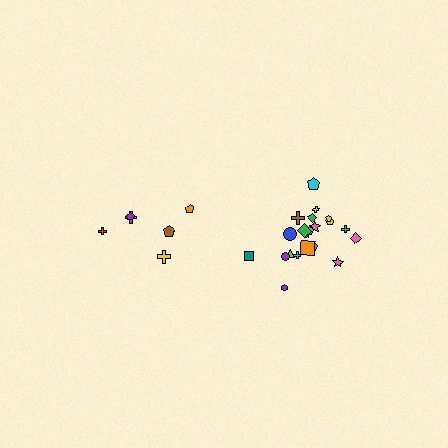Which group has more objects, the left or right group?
The right group.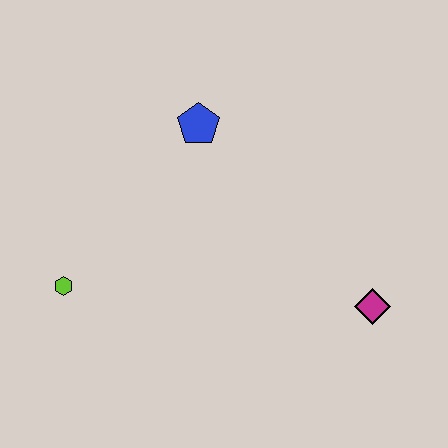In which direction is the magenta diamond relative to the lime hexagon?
The magenta diamond is to the right of the lime hexagon.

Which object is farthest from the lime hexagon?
The magenta diamond is farthest from the lime hexagon.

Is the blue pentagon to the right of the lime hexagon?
Yes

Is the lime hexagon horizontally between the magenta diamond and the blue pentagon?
No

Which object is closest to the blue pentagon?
The lime hexagon is closest to the blue pentagon.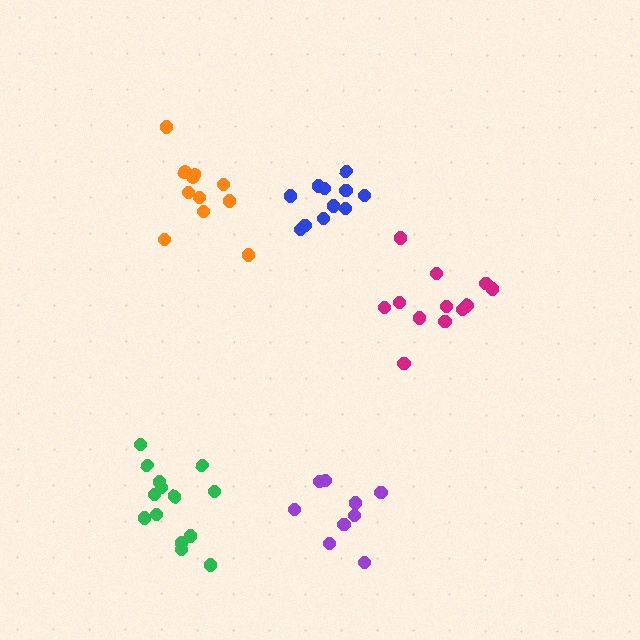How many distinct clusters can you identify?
There are 5 distinct clusters.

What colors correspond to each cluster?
The clusters are colored: green, purple, orange, blue, magenta.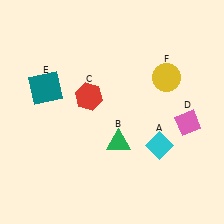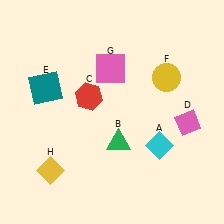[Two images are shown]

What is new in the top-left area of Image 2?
A pink square (G) was added in the top-left area of Image 2.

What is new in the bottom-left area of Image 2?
A yellow diamond (H) was added in the bottom-left area of Image 2.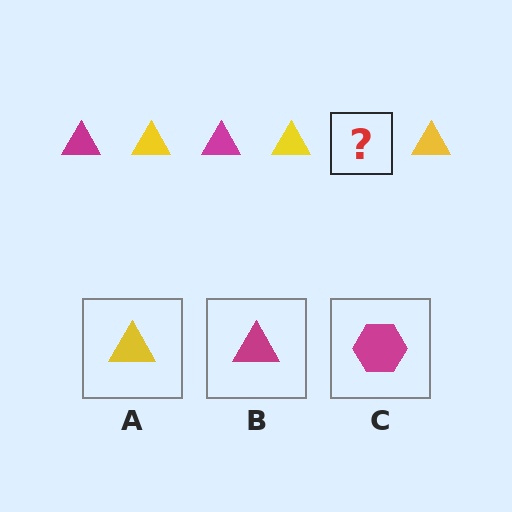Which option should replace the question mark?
Option B.